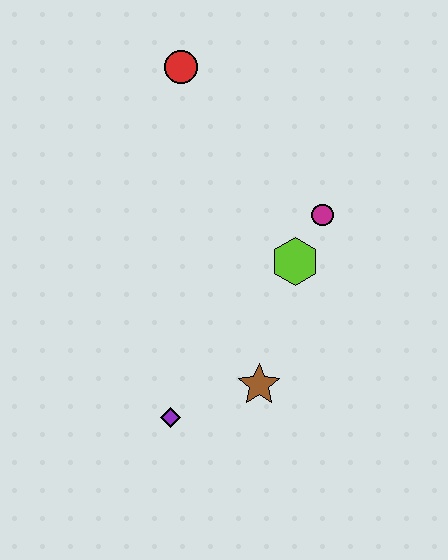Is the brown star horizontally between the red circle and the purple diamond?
No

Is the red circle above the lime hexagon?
Yes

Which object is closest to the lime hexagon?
The magenta circle is closest to the lime hexagon.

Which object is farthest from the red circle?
The purple diamond is farthest from the red circle.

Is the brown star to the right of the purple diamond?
Yes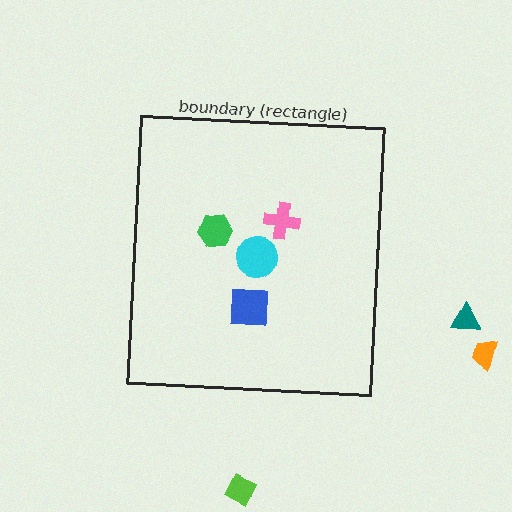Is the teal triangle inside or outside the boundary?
Outside.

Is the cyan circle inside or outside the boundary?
Inside.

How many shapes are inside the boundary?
4 inside, 3 outside.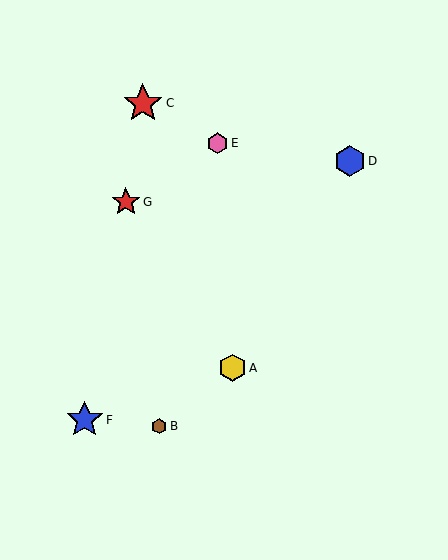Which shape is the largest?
The red star (labeled C) is the largest.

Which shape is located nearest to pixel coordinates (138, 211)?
The red star (labeled G) at (126, 202) is nearest to that location.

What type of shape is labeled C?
Shape C is a red star.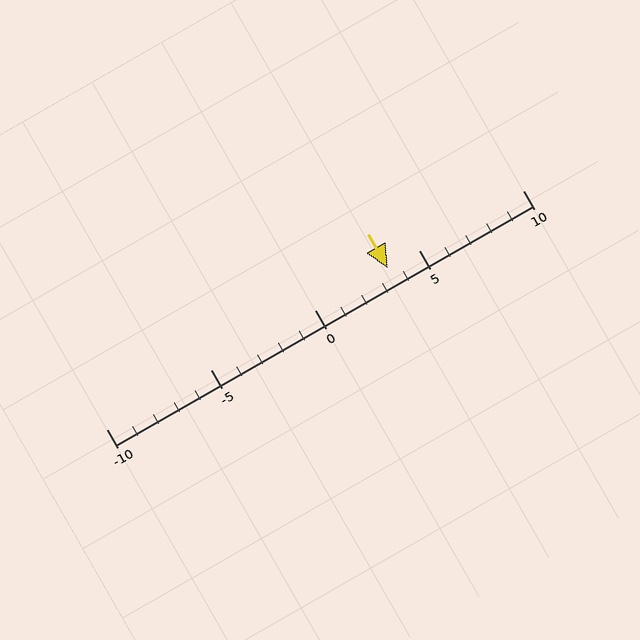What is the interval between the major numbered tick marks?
The major tick marks are spaced 5 units apart.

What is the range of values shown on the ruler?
The ruler shows values from -10 to 10.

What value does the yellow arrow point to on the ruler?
The yellow arrow points to approximately 4.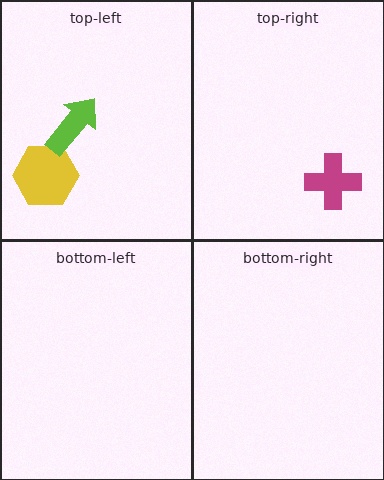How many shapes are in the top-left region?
2.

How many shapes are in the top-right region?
1.